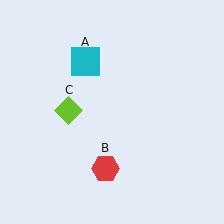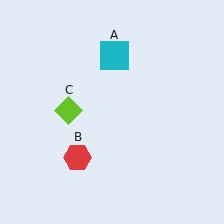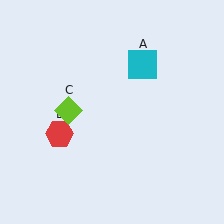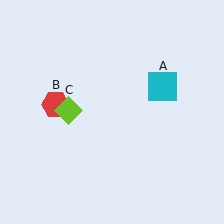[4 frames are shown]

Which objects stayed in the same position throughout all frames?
Lime diamond (object C) remained stationary.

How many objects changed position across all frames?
2 objects changed position: cyan square (object A), red hexagon (object B).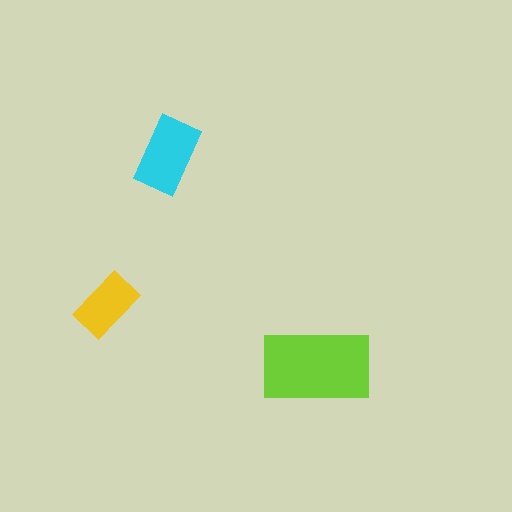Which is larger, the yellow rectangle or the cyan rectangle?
The cyan one.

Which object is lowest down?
The lime rectangle is bottommost.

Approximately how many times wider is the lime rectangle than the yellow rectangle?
About 1.5 times wider.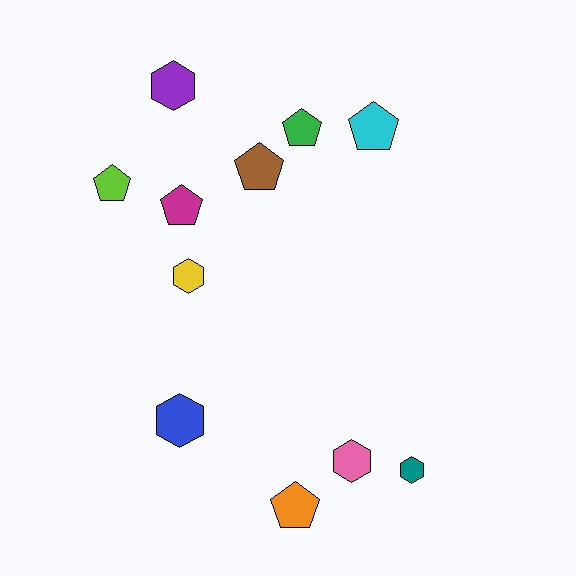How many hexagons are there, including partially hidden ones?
There are 5 hexagons.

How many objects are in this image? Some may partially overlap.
There are 11 objects.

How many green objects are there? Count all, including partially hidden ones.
There is 1 green object.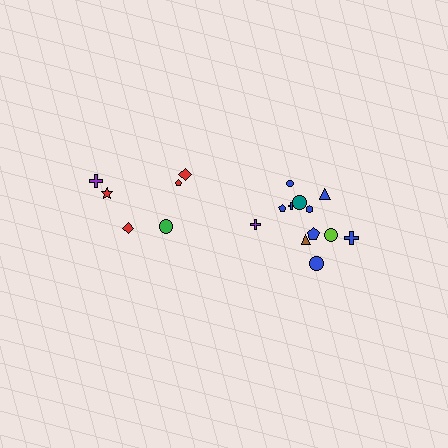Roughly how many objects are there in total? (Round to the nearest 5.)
Roughly 20 objects in total.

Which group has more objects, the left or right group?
The right group.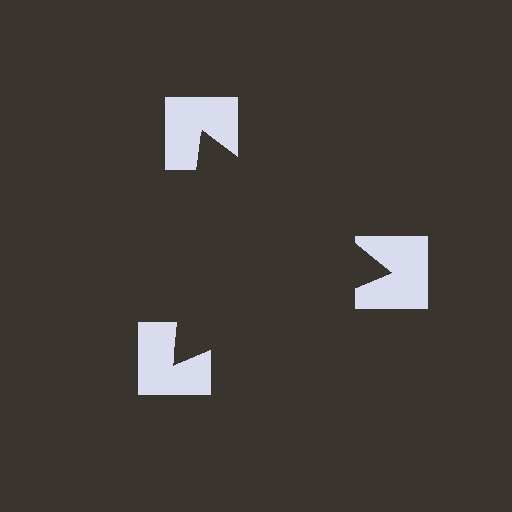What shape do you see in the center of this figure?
An illusory triangle — its edges are inferred from the aligned wedge cuts in the notched squares, not physically drawn.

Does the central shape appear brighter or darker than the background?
It typically appears slightly darker than the background, even though no actual brightness change is drawn.